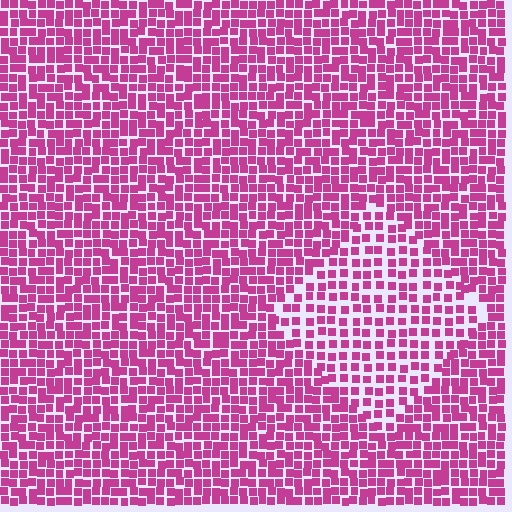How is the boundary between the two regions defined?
The boundary is defined by a change in element density (approximately 1.6x ratio). All elements are the same color, size, and shape.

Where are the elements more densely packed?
The elements are more densely packed outside the diamond boundary.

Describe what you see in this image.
The image contains small magenta elements arranged at two different densities. A diamond-shaped region is visible where the elements are less densely packed than the surrounding area.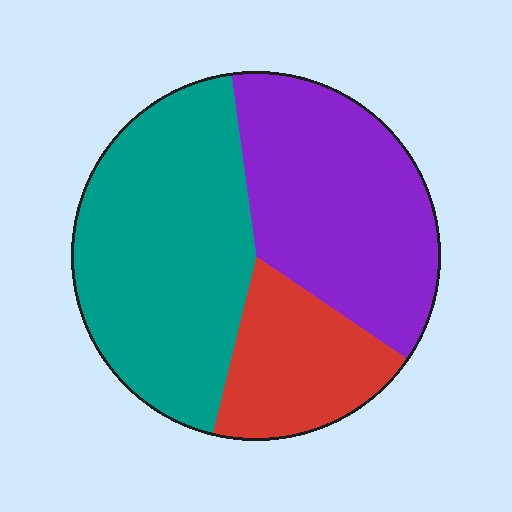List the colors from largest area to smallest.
From largest to smallest: teal, purple, red.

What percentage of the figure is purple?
Purple takes up about three eighths (3/8) of the figure.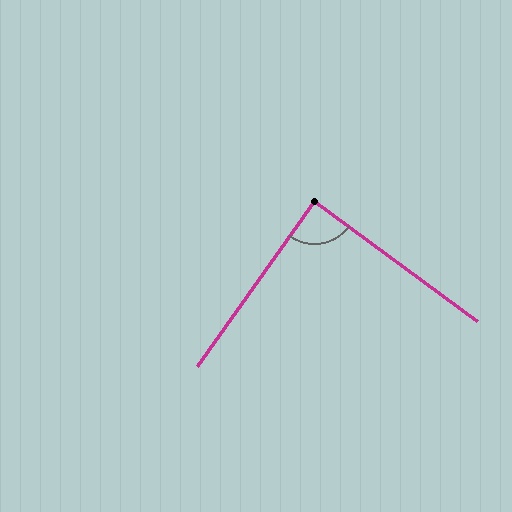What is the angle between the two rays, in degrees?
Approximately 89 degrees.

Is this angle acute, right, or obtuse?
It is approximately a right angle.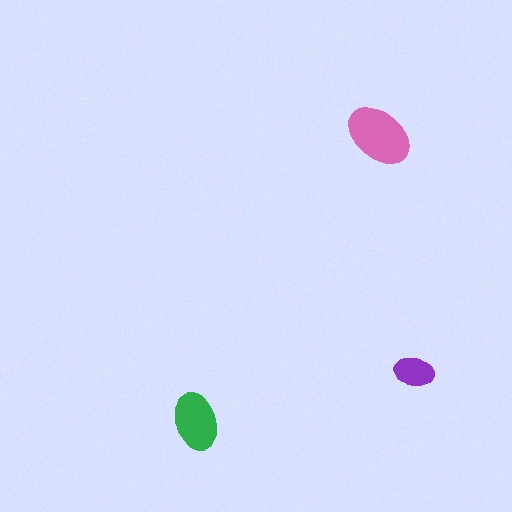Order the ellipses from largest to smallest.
the pink one, the green one, the purple one.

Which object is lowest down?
The green ellipse is bottommost.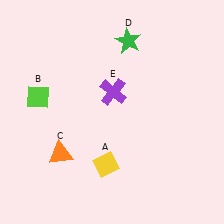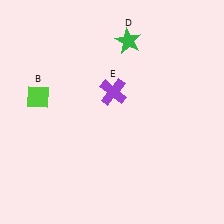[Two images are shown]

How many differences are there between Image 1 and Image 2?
There are 2 differences between the two images.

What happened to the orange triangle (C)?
The orange triangle (C) was removed in Image 2. It was in the bottom-left area of Image 1.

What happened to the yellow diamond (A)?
The yellow diamond (A) was removed in Image 2. It was in the bottom-left area of Image 1.